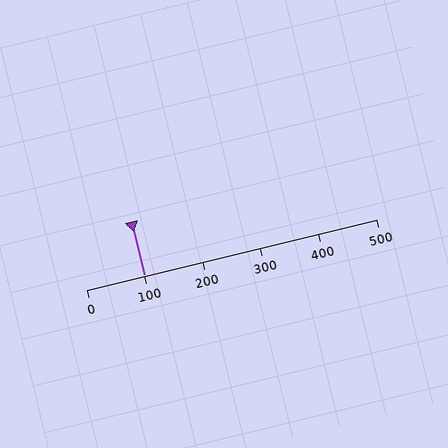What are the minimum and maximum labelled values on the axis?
The axis runs from 0 to 500.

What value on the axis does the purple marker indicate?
The marker indicates approximately 100.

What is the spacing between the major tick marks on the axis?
The major ticks are spaced 100 apart.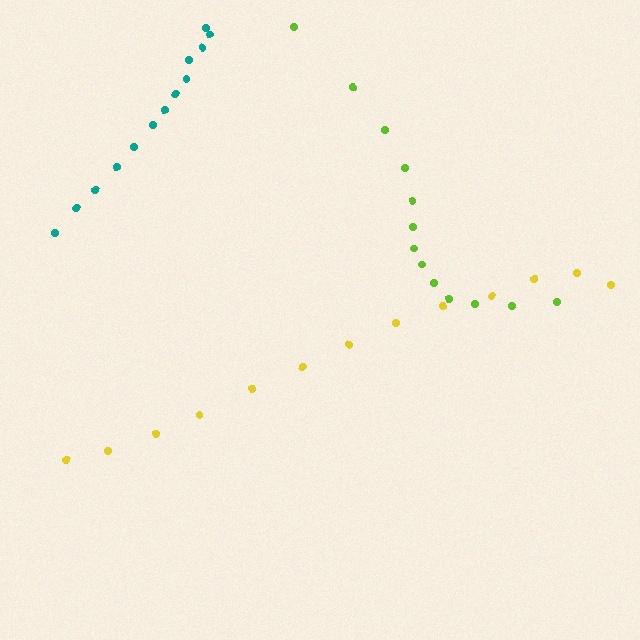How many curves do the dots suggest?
There are 3 distinct paths.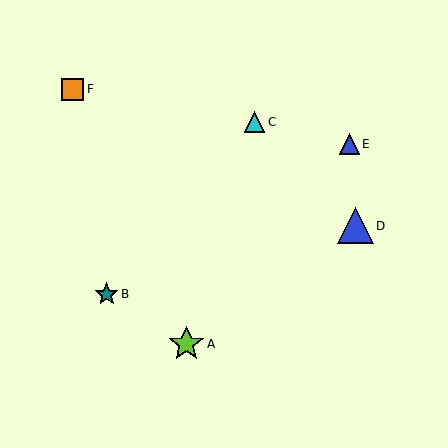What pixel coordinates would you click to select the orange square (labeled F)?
Click at (72, 89) to select the orange square F.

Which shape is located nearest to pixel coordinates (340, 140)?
The blue triangle (labeled E) at (349, 144) is nearest to that location.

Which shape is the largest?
The blue triangle (labeled D) is the largest.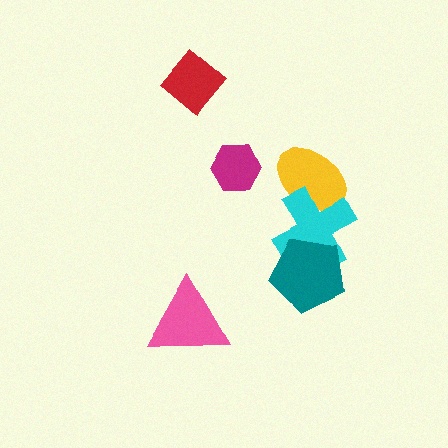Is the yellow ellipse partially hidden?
Yes, it is partially covered by another shape.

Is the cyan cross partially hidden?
Yes, it is partially covered by another shape.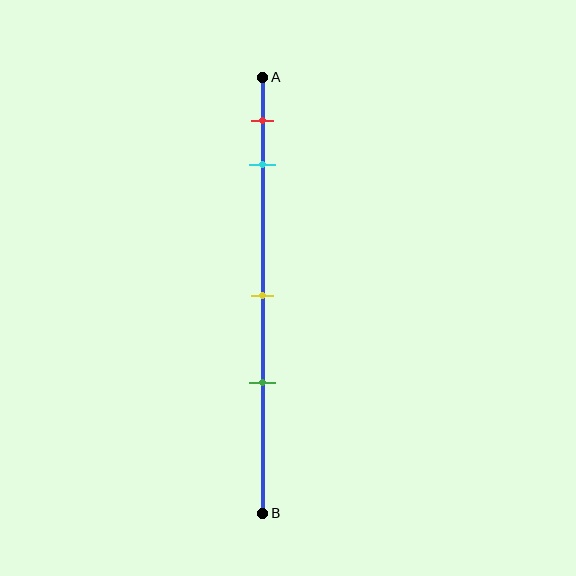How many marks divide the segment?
There are 4 marks dividing the segment.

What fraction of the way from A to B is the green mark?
The green mark is approximately 70% (0.7) of the way from A to B.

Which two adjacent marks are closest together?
The red and cyan marks are the closest adjacent pair.